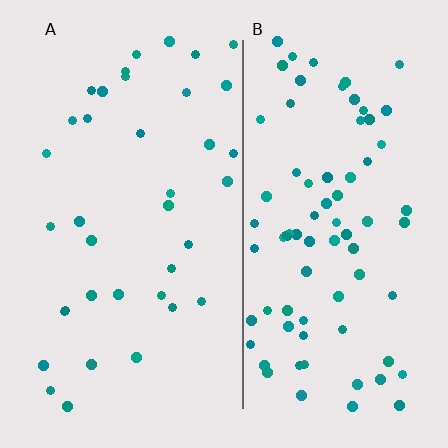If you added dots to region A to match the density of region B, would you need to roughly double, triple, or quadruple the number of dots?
Approximately double.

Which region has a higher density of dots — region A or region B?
B (the right).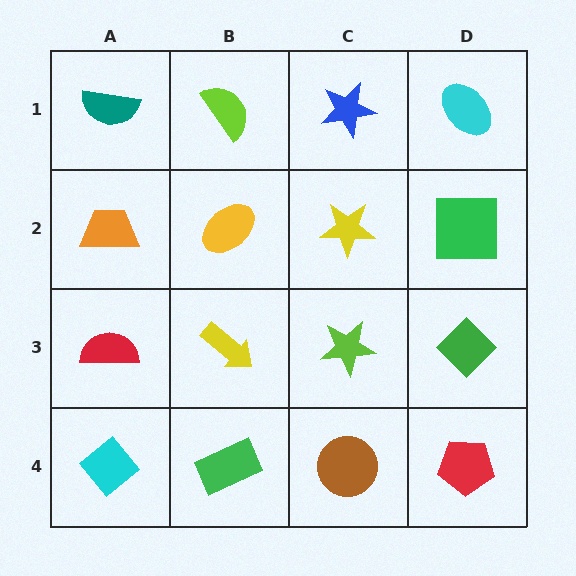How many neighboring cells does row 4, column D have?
2.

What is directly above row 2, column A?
A teal semicircle.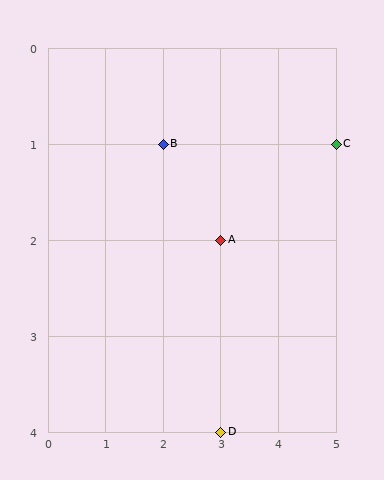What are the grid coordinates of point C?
Point C is at grid coordinates (5, 1).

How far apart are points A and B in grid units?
Points A and B are 1 column and 1 row apart (about 1.4 grid units diagonally).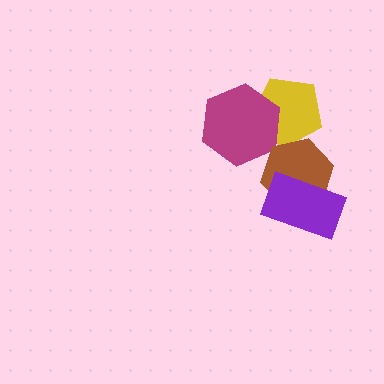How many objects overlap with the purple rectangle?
1 object overlaps with the purple rectangle.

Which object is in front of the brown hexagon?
The purple rectangle is in front of the brown hexagon.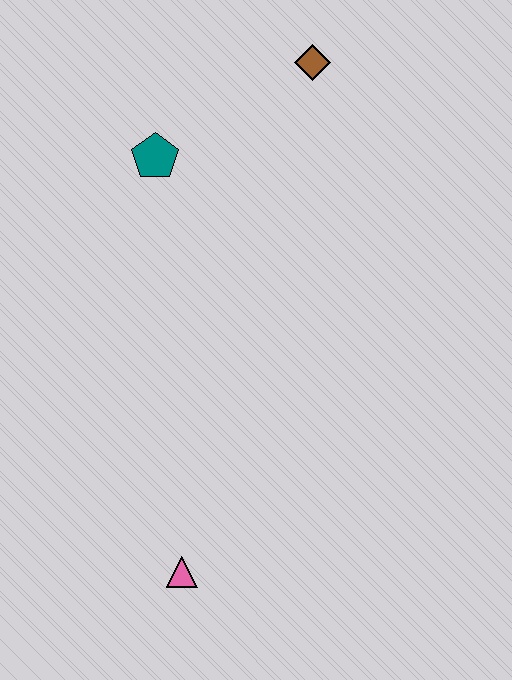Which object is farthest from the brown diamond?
The pink triangle is farthest from the brown diamond.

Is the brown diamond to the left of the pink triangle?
No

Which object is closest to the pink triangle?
The teal pentagon is closest to the pink triangle.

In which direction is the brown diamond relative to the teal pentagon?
The brown diamond is to the right of the teal pentagon.